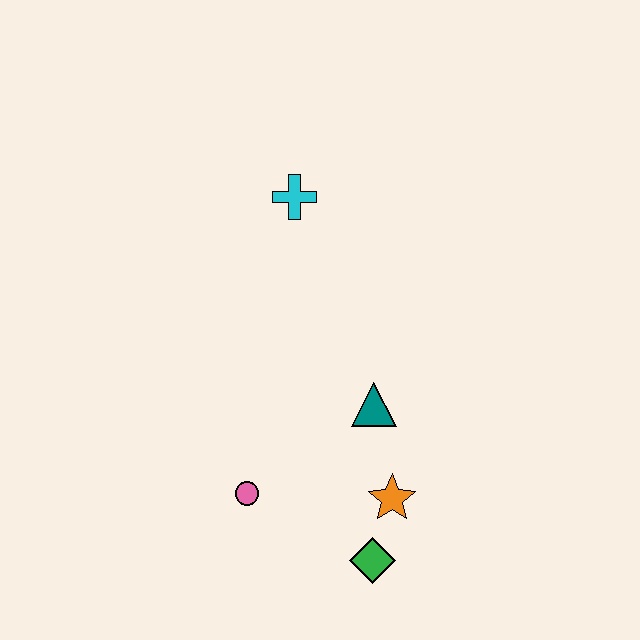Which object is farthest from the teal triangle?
The cyan cross is farthest from the teal triangle.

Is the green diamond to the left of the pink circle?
No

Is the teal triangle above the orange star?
Yes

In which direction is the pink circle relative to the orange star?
The pink circle is to the left of the orange star.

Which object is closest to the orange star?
The green diamond is closest to the orange star.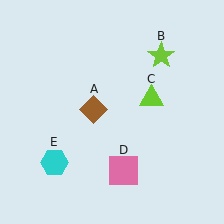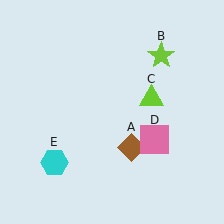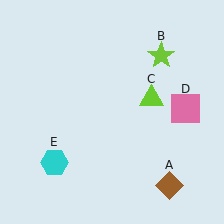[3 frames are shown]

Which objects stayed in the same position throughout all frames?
Lime star (object B) and lime triangle (object C) and cyan hexagon (object E) remained stationary.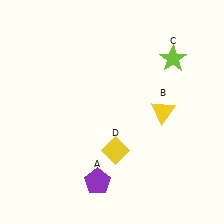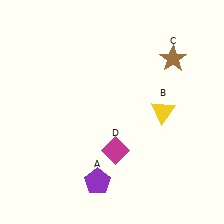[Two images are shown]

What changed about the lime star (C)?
In Image 1, C is lime. In Image 2, it changed to brown.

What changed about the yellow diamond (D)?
In Image 1, D is yellow. In Image 2, it changed to magenta.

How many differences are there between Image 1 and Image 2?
There are 2 differences between the two images.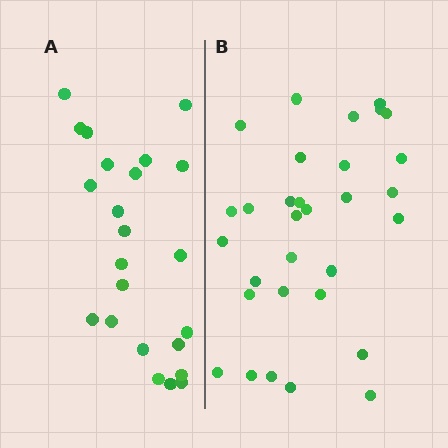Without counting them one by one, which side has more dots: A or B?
Region B (the right region) has more dots.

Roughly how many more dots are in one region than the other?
Region B has roughly 8 or so more dots than region A.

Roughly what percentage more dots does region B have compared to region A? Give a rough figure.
About 35% more.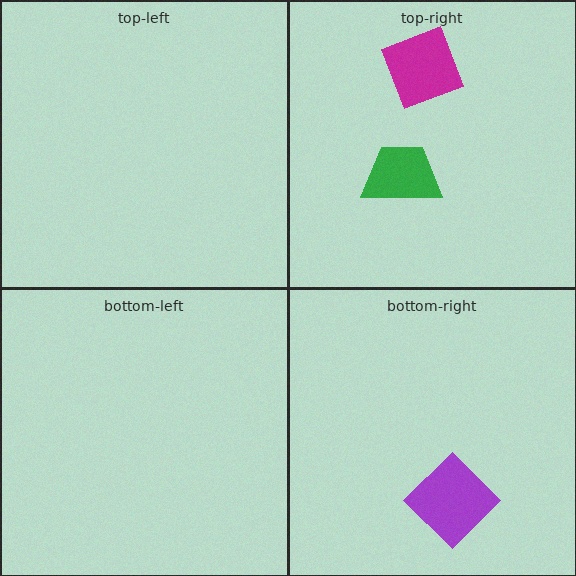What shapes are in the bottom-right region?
The purple diamond.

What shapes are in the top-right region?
The green trapezoid, the magenta square.